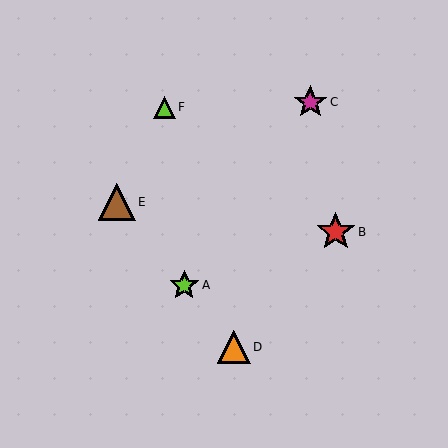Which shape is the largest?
The red star (labeled B) is the largest.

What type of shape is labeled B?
Shape B is a red star.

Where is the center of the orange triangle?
The center of the orange triangle is at (234, 347).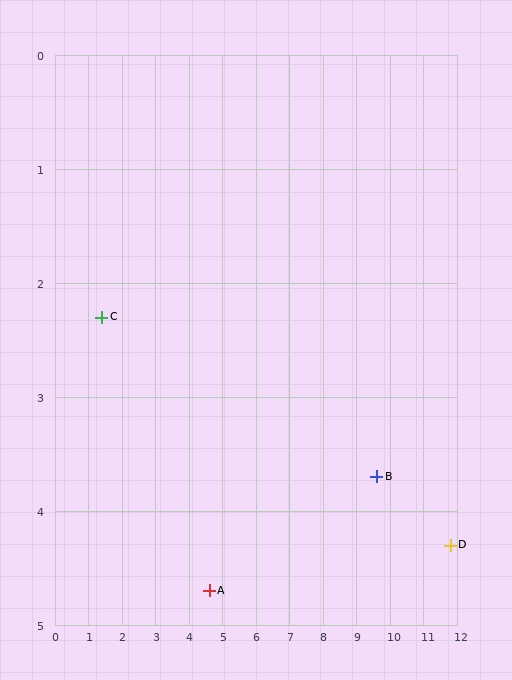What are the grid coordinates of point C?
Point C is at approximately (1.4, 2.3).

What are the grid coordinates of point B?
Point B is at approximately (9.6, 3.7).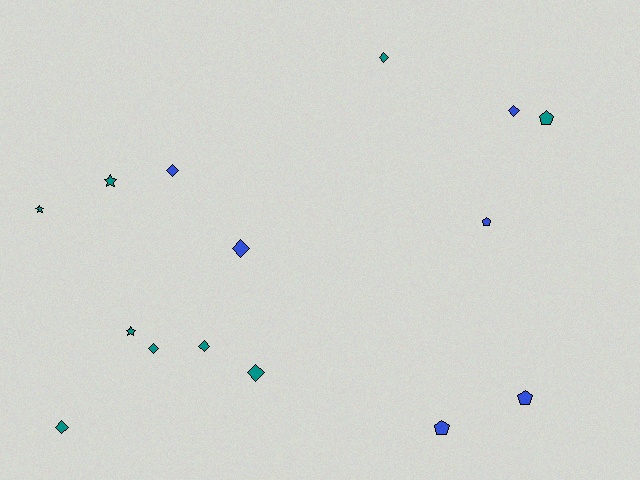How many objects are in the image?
There are 15 objects.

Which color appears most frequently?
Teal, with 9 objects.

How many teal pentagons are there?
There is 1 teal pentagon.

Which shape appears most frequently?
Diamond, with 8 objects.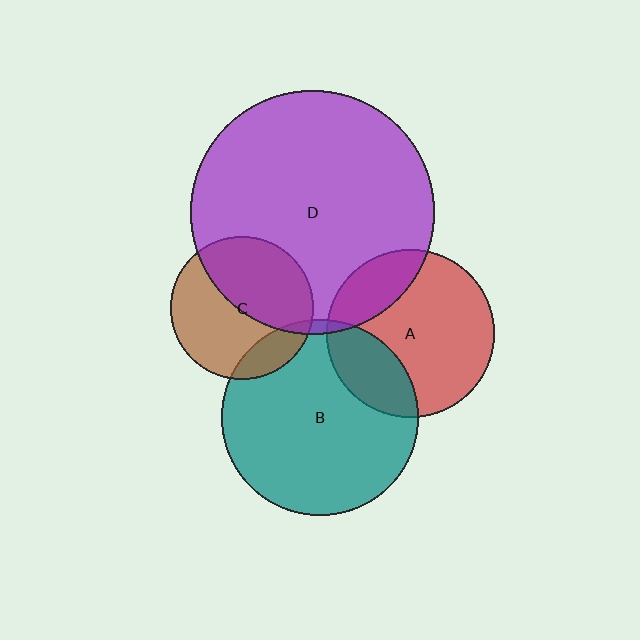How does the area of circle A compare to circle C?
Approximately 1.4 times.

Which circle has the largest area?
Circle D (purple).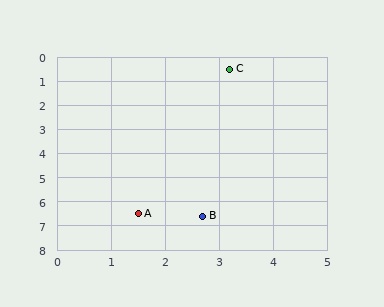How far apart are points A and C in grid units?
Points A and C are about 6.2 grid units apart.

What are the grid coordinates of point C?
Point C is at approximately (3.2, 0.5).